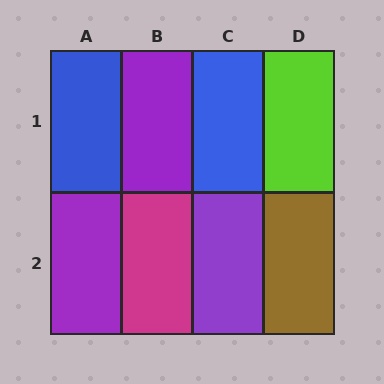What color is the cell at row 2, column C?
Purple.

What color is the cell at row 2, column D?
Brown.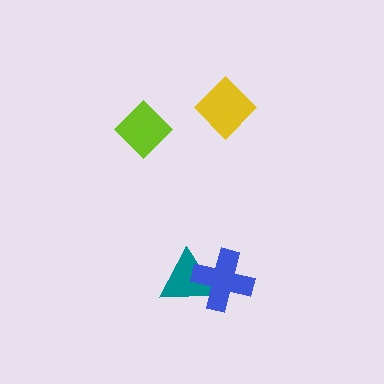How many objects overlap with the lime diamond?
0 objects overlap with the lime diamond.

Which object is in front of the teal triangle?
The blue cross is in front of the teal triangle.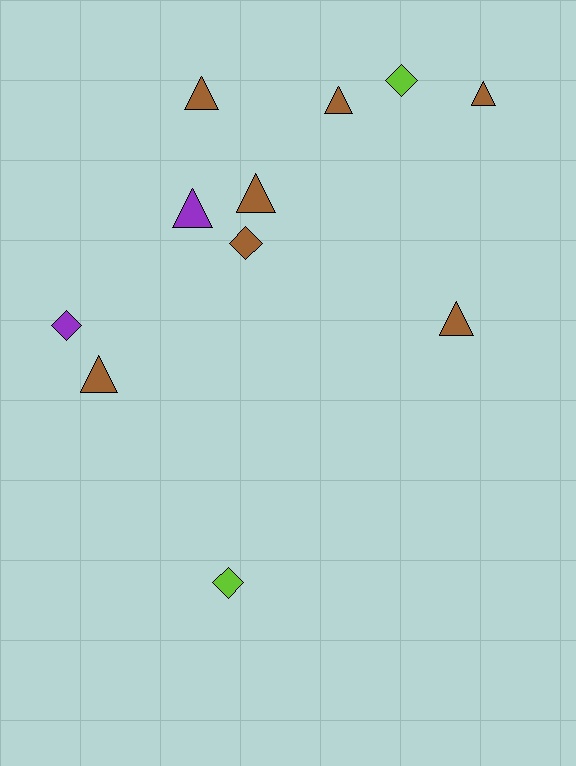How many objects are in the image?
There are 11 objects.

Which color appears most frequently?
Brown, with 7 objects.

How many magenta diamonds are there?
There are no magenta diamonds.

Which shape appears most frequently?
Triangle, with 7 objects.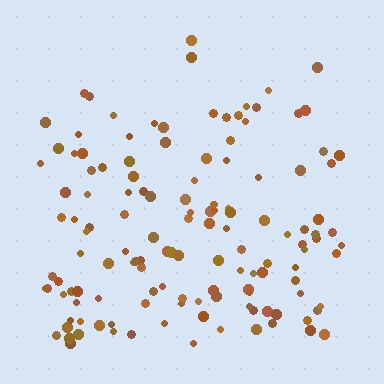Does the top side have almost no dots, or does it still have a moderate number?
Still a moderate number, just noticeably fewer than the bottom.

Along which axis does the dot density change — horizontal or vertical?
Vertical.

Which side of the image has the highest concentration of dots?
The bottom.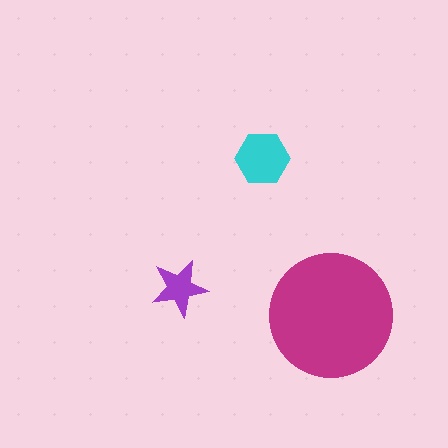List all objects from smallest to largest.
The purple star, the cyan hexagon, the magenta circle.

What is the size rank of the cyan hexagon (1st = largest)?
2nd.